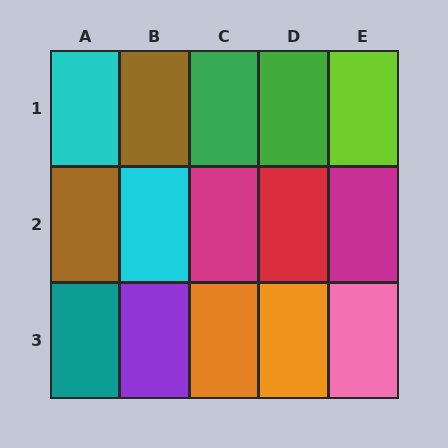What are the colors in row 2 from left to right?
Brown, cyan, magenta, red, magenta.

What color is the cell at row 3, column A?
Teal.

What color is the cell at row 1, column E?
Lime.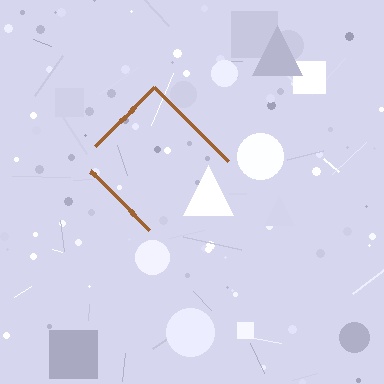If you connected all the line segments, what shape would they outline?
They would outline a diamond.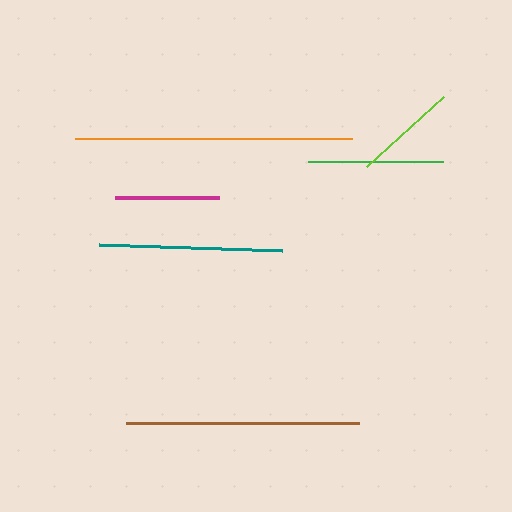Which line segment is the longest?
The orange line is the longest at approximately 277 pixels.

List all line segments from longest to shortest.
From longest to shortest: orange, brown, teal, green, magenta, lime.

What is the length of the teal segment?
The teal segment is approximately 184 pixels long.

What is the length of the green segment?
The green segment is approximately 135 pixels long.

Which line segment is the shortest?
The lime line is the shortest at approximately 104 pixels.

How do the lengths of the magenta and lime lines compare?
The magenta and lime lines are approximately the same length.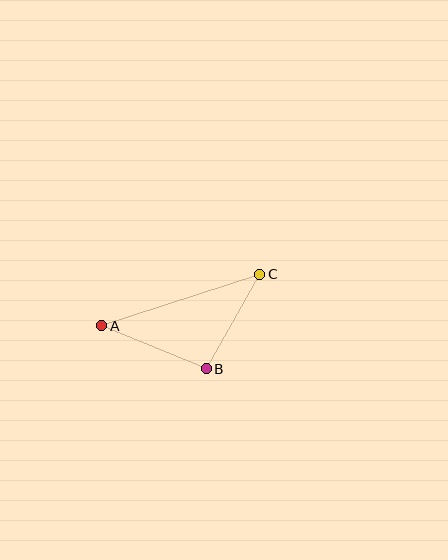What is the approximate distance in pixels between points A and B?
The distance between A and B is approximately 113 pixels.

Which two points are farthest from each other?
Points A and C are farthest from each other.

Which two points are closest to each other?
Points B and C are closest to each other.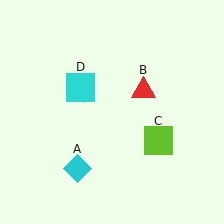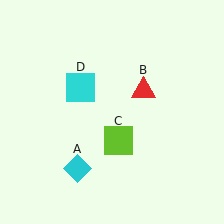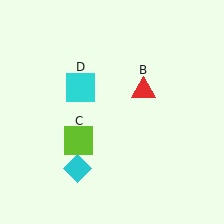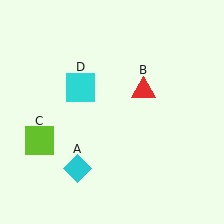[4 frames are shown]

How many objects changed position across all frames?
1 object changed position: lime square (object C).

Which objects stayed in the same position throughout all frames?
Cyan diamond (object A) and red triangle (object B) and cyan square (object D) remained stationary.